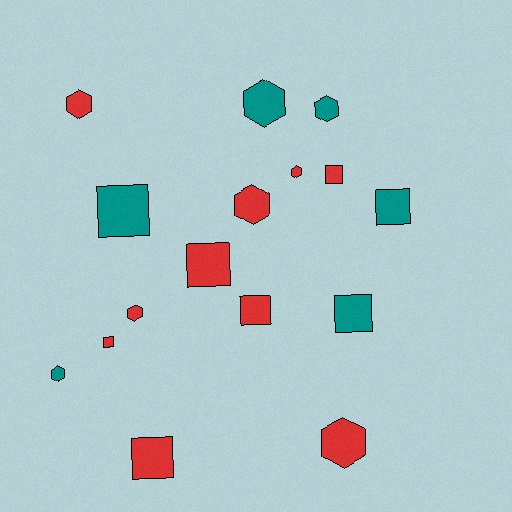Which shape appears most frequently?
Hexagon, with 8 objects.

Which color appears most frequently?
Red, with 10 objects.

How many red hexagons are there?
There are 5 red hexagons.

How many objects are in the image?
There are 16 objects.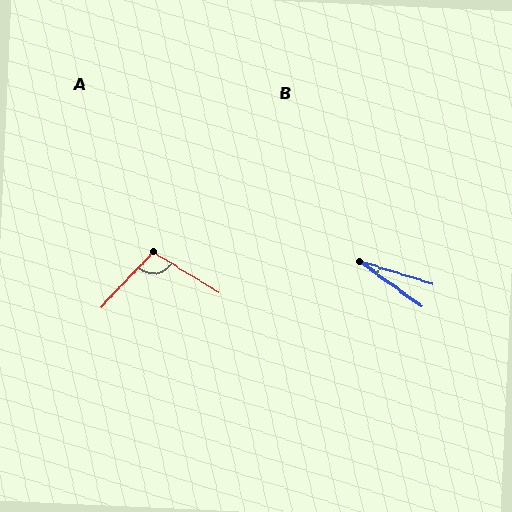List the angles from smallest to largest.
B (19°), A (102°).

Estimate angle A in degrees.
Approximately 102 degrees.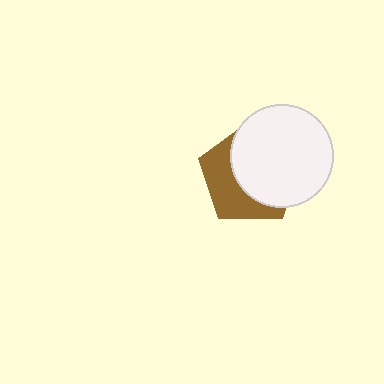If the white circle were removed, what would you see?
You would see the complete brown pentagon.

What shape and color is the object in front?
The object in front is a white circle.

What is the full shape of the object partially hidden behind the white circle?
The partially hidden object is a brown pentagon.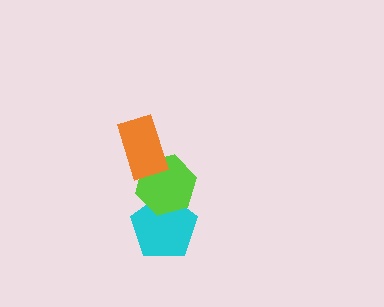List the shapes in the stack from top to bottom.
From top to bottom: the orange rectangle, the lime hexagon, the cyan pentagon.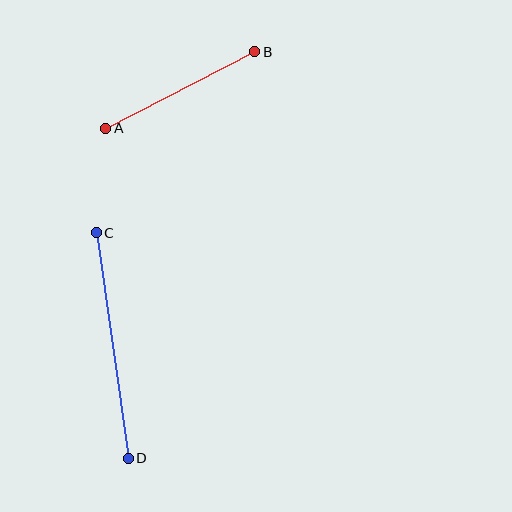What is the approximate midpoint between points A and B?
The midpoint is at approximately (180, 90) pixels.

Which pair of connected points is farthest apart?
Points C and D are farthest apart.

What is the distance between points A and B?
The distance is approximately 168 pixels.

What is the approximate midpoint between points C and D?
The midpoint is at approximately (112, 346) pixels.